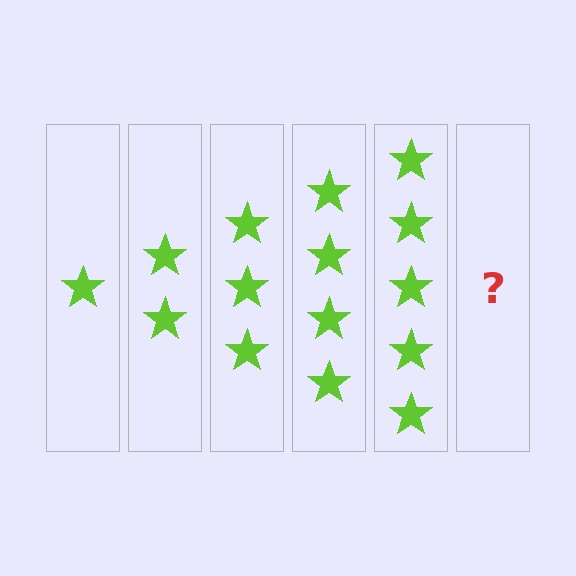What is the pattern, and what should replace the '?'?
The pattern is that each step adds one more star. The '?' should be 6 stars.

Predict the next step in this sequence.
The next step is 6 stars.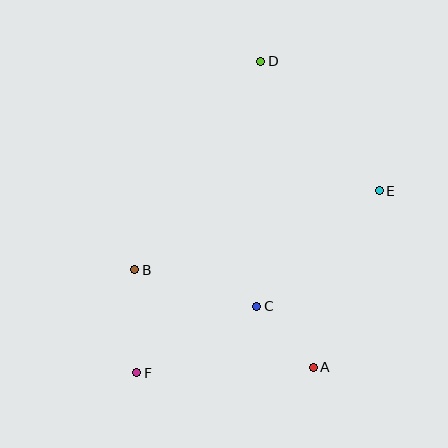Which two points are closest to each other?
Points A and C are closest to each other.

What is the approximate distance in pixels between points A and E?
The distance between A and E is approximately 188 pixels.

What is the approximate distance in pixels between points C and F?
The distance between C and F is approximately 137 pixels.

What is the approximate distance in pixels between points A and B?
The distance between A and B is approximately 203 pixels.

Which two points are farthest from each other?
Points D and F are farthest from each other.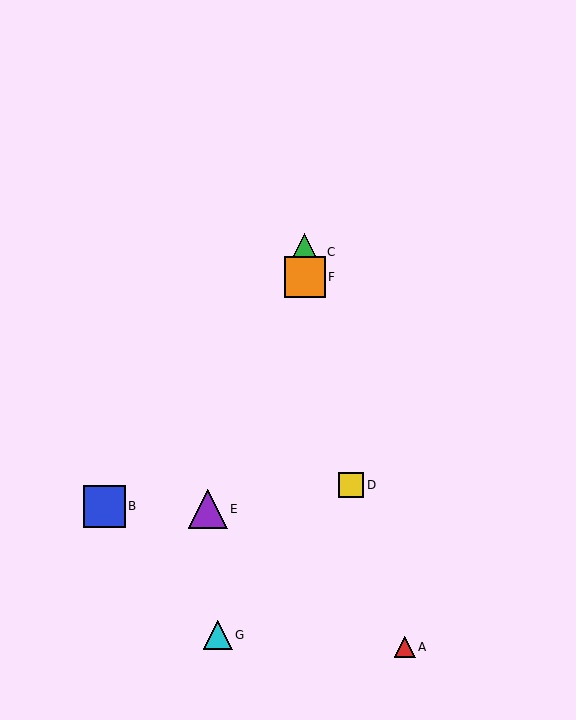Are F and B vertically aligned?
No, F is at x≈305 and B is at x≈104.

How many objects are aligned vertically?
2 objects (C, F) are aligned vertically.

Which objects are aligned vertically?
Objects C, F are aligned vertically.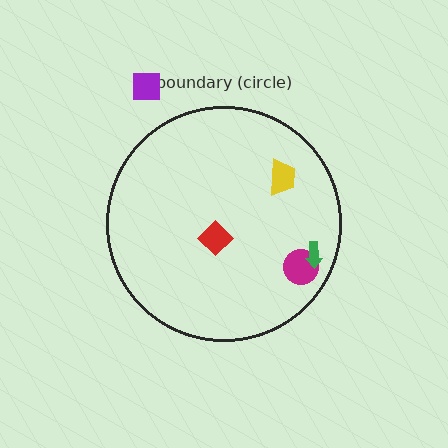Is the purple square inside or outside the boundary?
Outside.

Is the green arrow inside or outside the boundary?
Inside.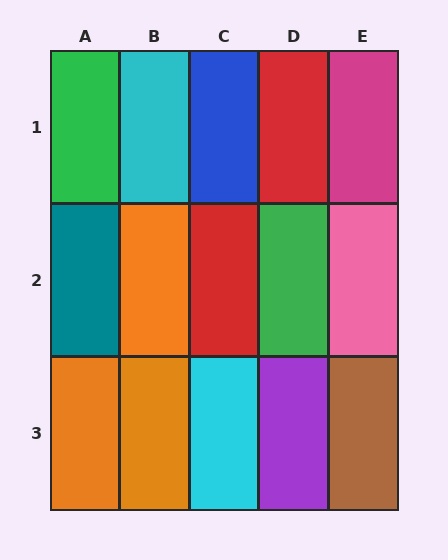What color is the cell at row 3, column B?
Orange.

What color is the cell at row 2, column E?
Pink.